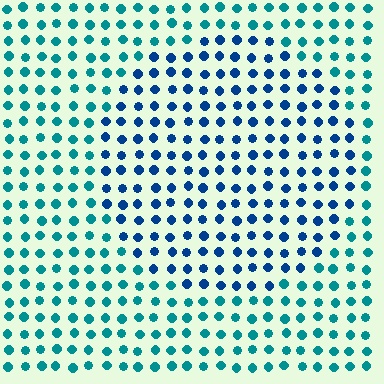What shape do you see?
I see a circle.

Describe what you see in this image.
The image is filled with small teal elements in a uniform arrangement. A circle-shaped region is visible where the elements are tinted to a slightly different hue, forming a subtle color boundary.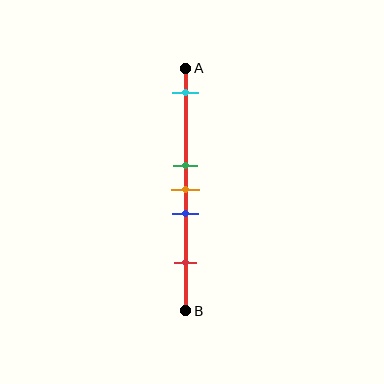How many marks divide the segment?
There are 5 marks dividing the segment.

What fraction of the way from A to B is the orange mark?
The orange mark is approximately 50% (0.5) of the way from A to B.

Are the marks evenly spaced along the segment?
No, the marks are not evenly spaced.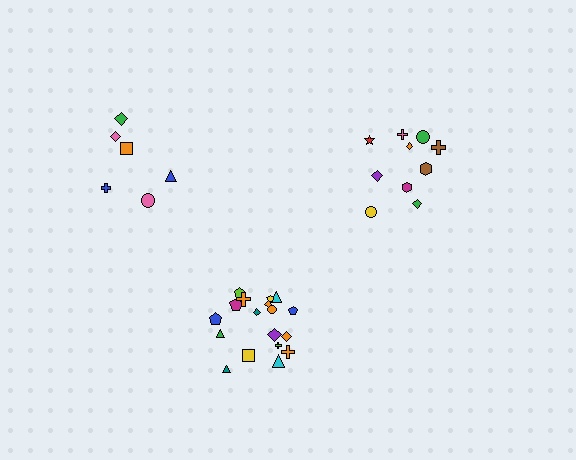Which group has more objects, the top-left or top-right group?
The top-right group.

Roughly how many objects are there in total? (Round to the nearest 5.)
Roughly 35 objects in total.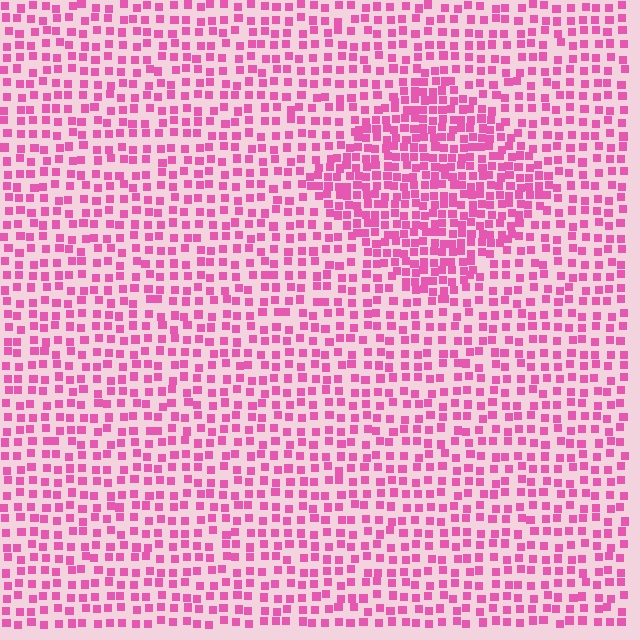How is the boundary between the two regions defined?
The boundary is defined by a change in element density (approximately 1.8x ratio). All elements are the same color, size, and shape.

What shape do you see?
I see a diamond.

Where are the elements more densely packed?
The elements are more densely packed inside the diamond boundary.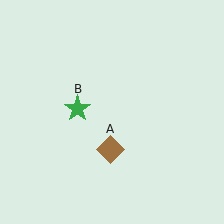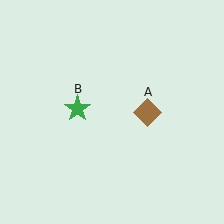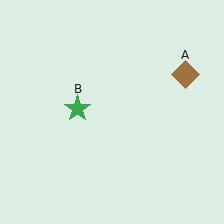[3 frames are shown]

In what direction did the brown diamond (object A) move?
The brown diamond (object A) moved up and to the right.